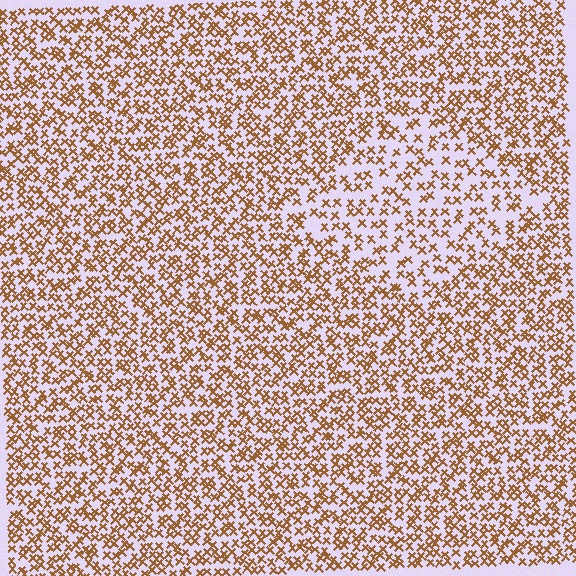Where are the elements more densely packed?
The elements are more densely packed outside the diamond boundary.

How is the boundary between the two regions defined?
The boundary is defined by a change in element density (approximately 1.8x ratio). All elements are the same color, size, and shape.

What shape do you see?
I see a diamond.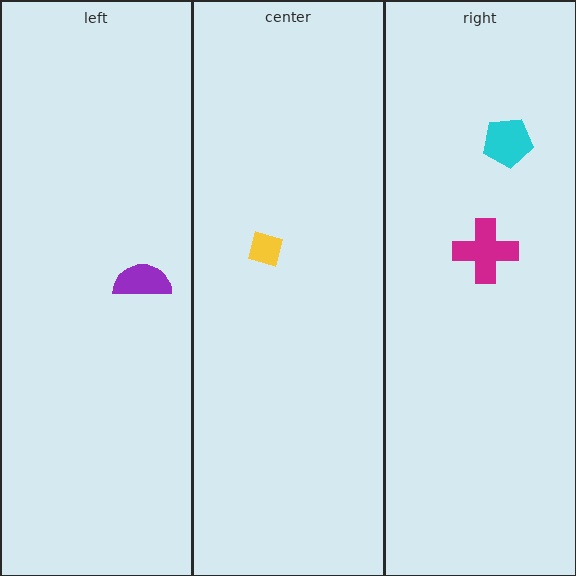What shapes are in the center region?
The yellow square.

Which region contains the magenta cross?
The right region.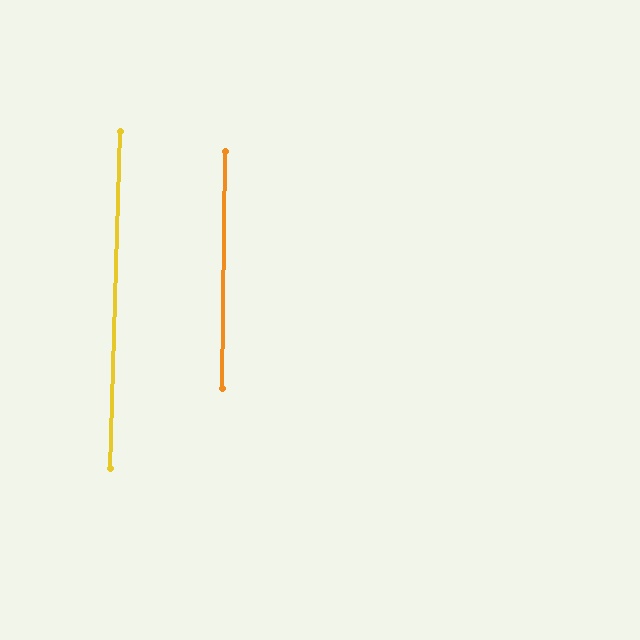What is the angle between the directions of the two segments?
Approximately 1 degree.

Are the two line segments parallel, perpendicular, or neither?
Parallel — their directions differ by only 0.9°.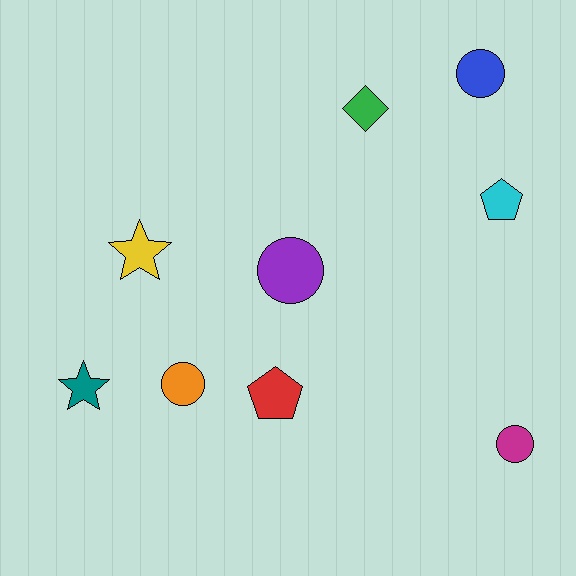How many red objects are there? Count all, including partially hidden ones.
There is 1 red object.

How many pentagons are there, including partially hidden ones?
There are 2 pentagons.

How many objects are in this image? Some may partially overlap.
There are 9 objects.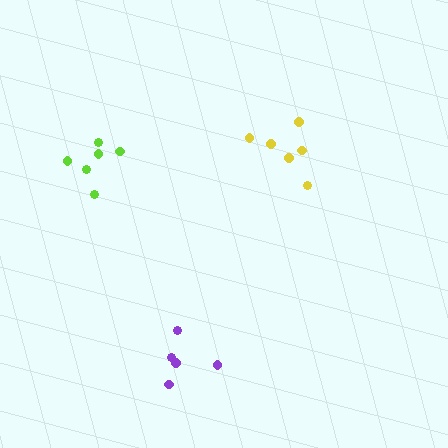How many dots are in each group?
Group 1: 6 dots, Group 2: 6 dots, Group 3: 5 dots (17 total).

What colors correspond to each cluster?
The clusters are colored: yellow, lime, purple.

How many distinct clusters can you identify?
There are 3 distinct clusters.